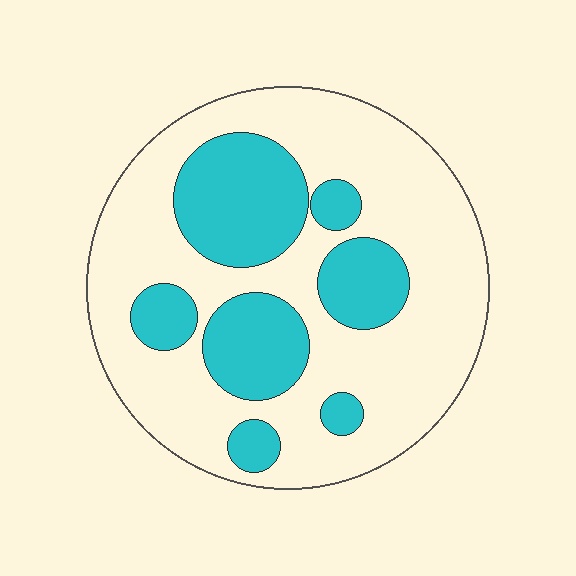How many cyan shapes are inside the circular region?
7.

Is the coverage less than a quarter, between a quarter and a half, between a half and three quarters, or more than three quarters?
Between a quarter and a half.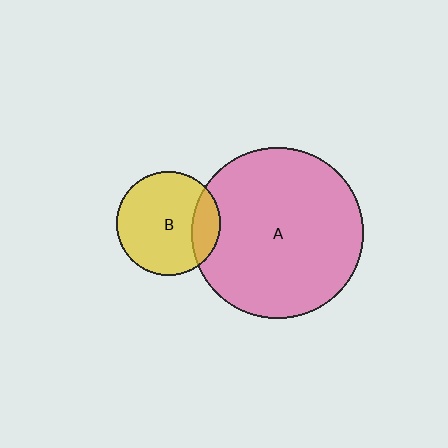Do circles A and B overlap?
Yes.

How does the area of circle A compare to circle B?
Approximately 2.7 times.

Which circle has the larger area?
Circle A (pink).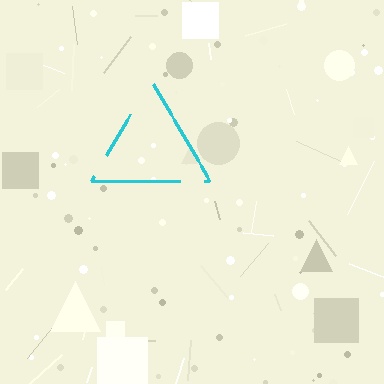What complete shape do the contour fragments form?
The contour fragments form a triangle.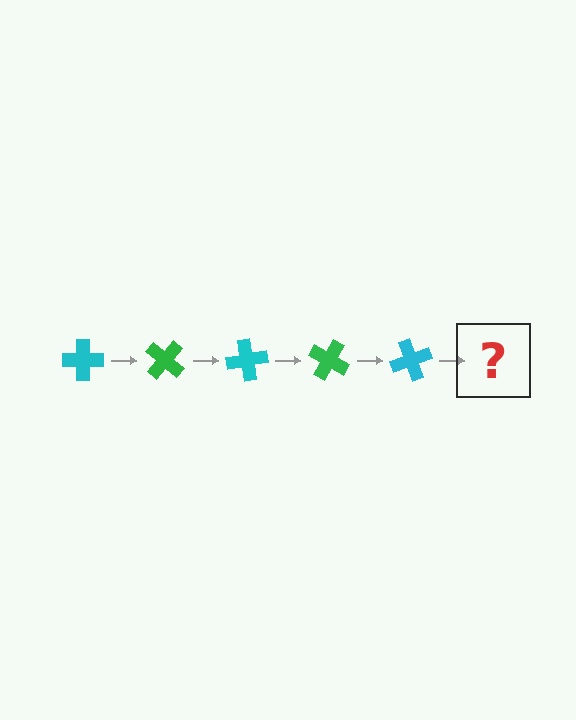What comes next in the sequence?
The next element should be a green cross, rotated 200 degrees from the start.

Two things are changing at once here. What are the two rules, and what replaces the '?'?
The two rules are that it rotates 40 degrees each step and the color cycles through cyan and green. The '?' should be a green cross, rotated 200 degrees from the start.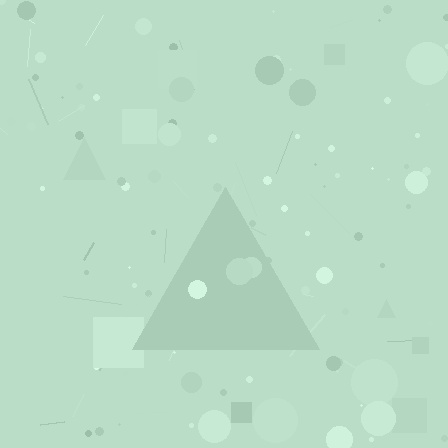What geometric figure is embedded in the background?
A triangle is embedded in the background.